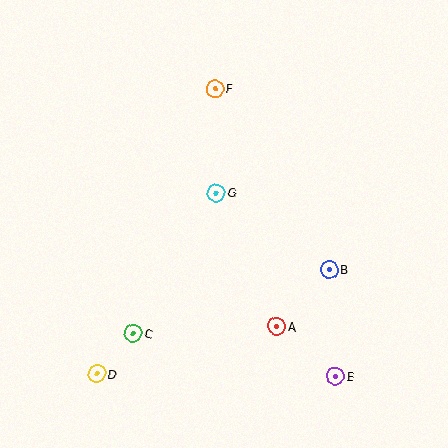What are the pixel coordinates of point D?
Point D is at (97, 374).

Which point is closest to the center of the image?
Point G at (216, 193) is closest to the center.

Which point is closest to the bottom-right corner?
Point E is closest to the bottom-right corner.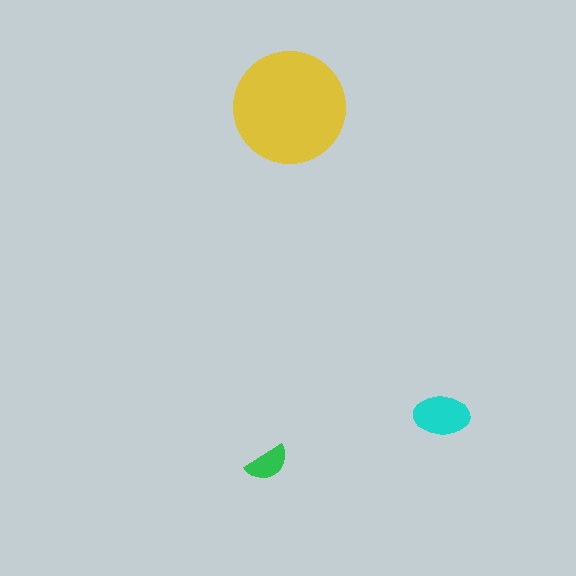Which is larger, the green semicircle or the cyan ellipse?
The cyan ellipse.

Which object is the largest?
The yellow circle.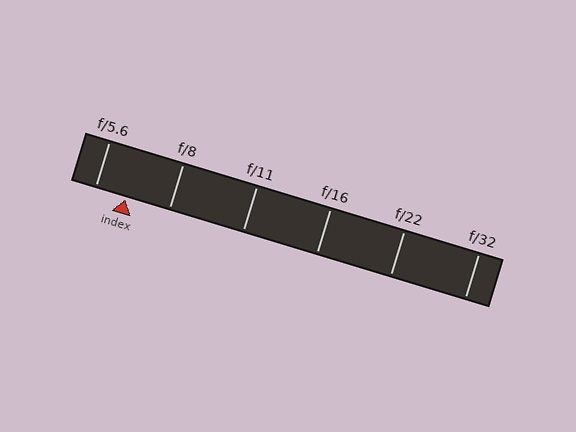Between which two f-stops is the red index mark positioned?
The index mark is between f/5.6 and f/8.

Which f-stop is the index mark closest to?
The index mark is closest to f/5.6.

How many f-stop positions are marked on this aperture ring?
There are 6 f-stop positions marked.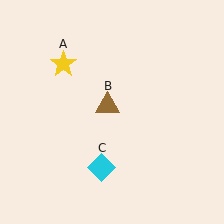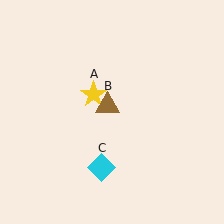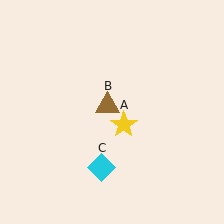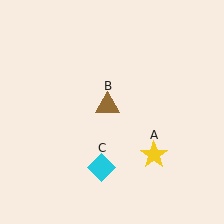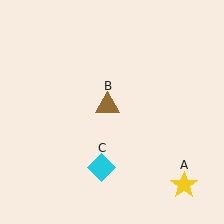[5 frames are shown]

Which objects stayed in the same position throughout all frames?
Brown triangle (object B) and cyan diamond (object C) remained stationary.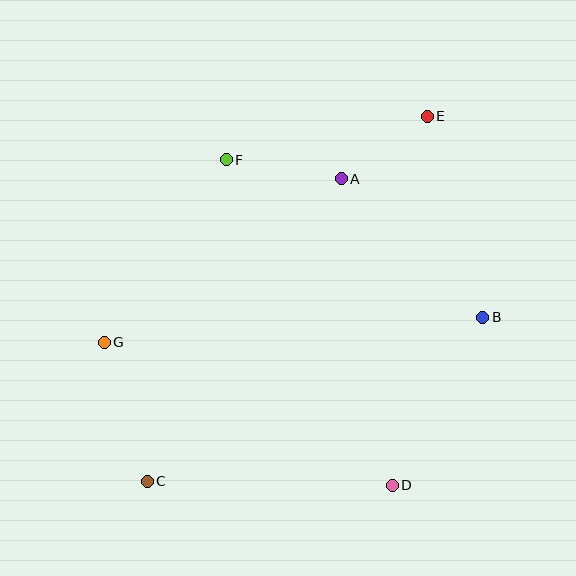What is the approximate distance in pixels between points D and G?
The distance between D and G is approximately 322 pixels.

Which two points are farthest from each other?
Points C and E are farthest from each other.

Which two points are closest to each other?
Points A and E are closest to each other.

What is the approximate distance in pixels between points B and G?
The distance between B and G is approximately 379 pixels.